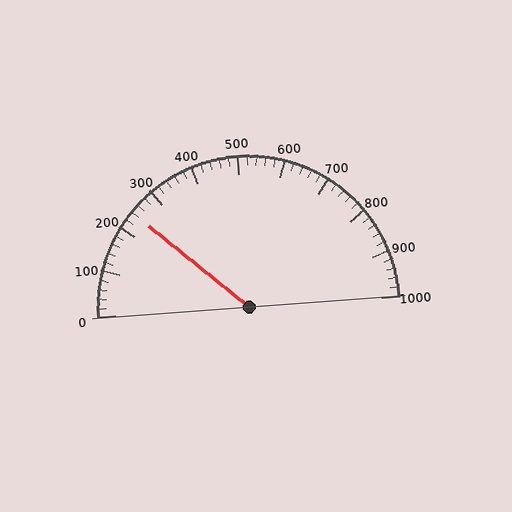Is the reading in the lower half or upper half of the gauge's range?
The reading is in the lower half of the range (0 to 1000).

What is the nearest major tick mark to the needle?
The nearest major tick mark is 200.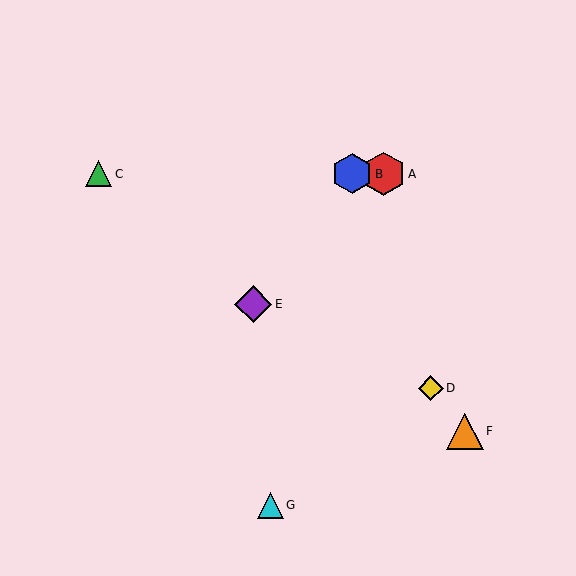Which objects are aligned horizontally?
Objects A, B, C are aligned horizontally.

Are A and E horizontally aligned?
No, A is at y≈174 and E is at y≈304.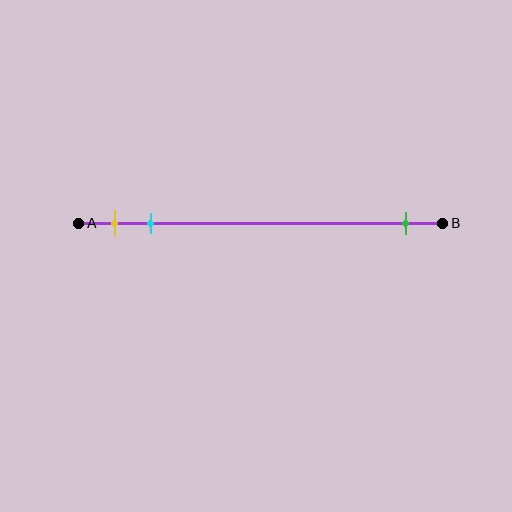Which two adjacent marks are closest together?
The yellow and cyan marks are the closest adjacent pair.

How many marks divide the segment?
There are 3 marks dividing the segment.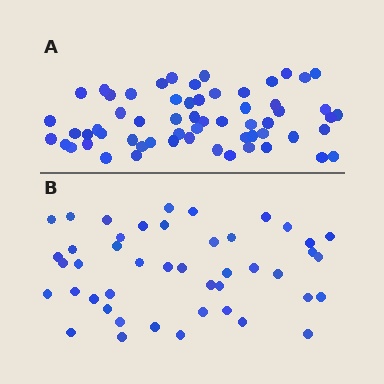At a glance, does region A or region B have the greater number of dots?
Region A (the top region) has more dots.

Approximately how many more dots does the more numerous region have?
Region A has approximately 15 more dots than region B.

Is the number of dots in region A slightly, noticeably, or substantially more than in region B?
Region A has noticeably more, but not dramatically so. The ratio is roughly 1.3 to 1.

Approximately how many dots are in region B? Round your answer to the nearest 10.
About 40 dots. (The exact count is 45, which rounds to 40.)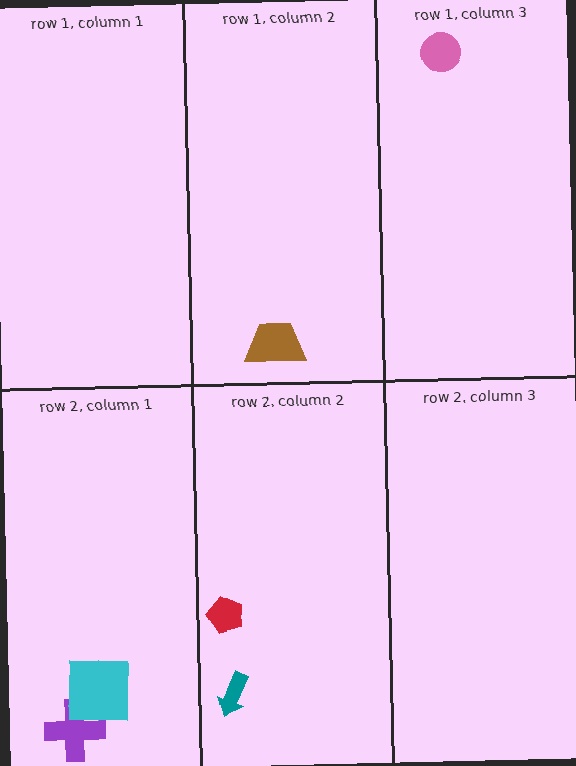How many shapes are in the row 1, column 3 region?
1.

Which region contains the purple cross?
The row 2, column 1 region.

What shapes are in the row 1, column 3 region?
The pink circle.